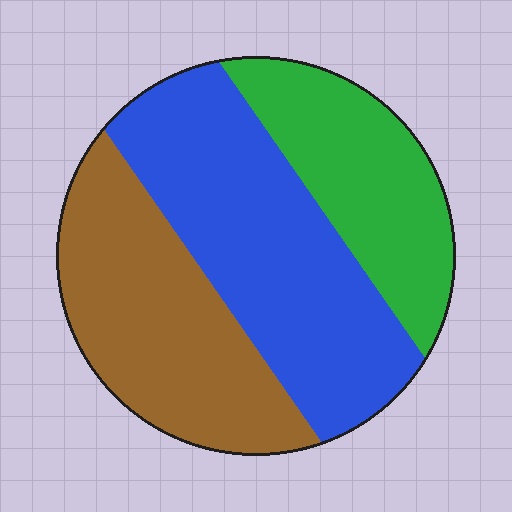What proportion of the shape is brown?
Brown covers about 35% of the shape.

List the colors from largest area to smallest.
From largest to smallest: blue, brown, green.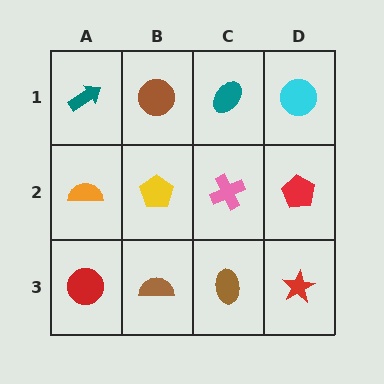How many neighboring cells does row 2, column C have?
4.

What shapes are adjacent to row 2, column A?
A teal arrow (row 1, column A), a red circle (row 3, column A), a yellow pentagon (row 2, column B).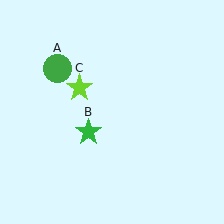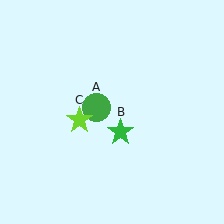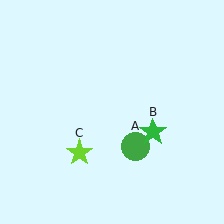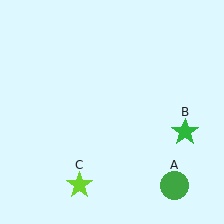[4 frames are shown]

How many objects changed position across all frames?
3 objects changed position: green circle (object A), green star (object B), lime star (object C).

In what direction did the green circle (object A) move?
The green circle (object A) moved down and to the right.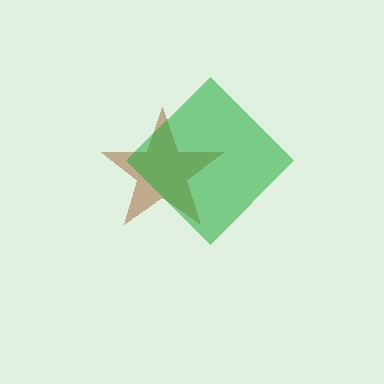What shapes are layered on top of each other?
The layered shapes are: a brown star, a green diamond.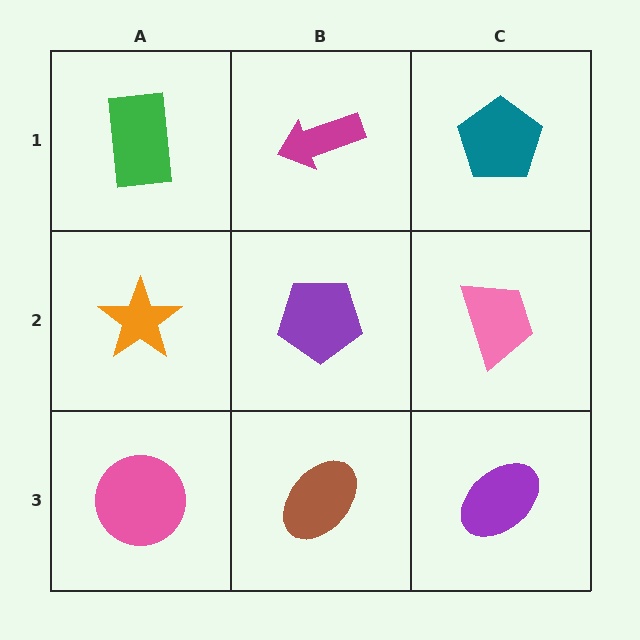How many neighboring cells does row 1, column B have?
3.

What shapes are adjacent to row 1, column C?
A pink trapezoid (row 2, column C), a magenta arrow (row 1, column B).